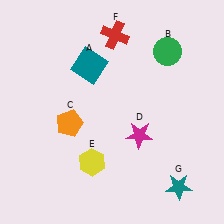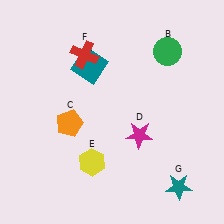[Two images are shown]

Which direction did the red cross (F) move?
The red cross (F) moved left.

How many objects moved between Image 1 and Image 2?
1 object moved between the two images.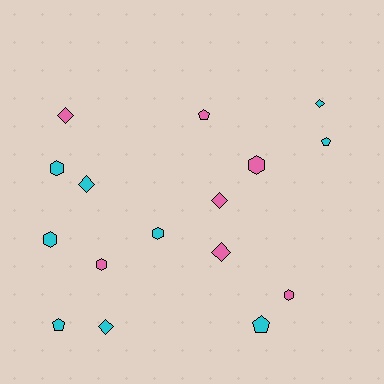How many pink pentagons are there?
There is 1 pink pentagon.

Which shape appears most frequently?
Hexagon, with 6 objects.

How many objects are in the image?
There are 16 objects.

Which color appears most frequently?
Cyan, with 9 objects.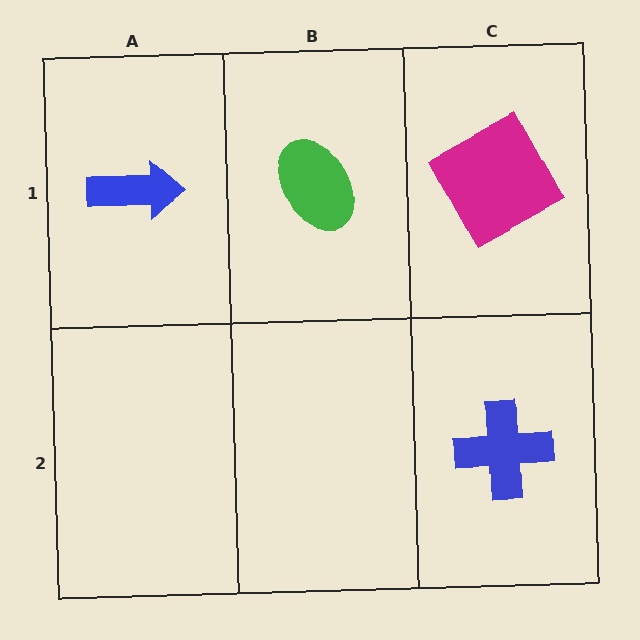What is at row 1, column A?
A blue arrow.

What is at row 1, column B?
A green ellipse.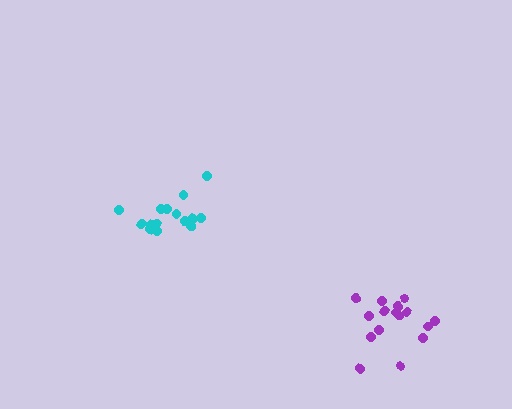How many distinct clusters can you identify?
There are 2 distinct clusters.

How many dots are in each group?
Group 1: 16 dots, Group 2: 15 dots (31 total).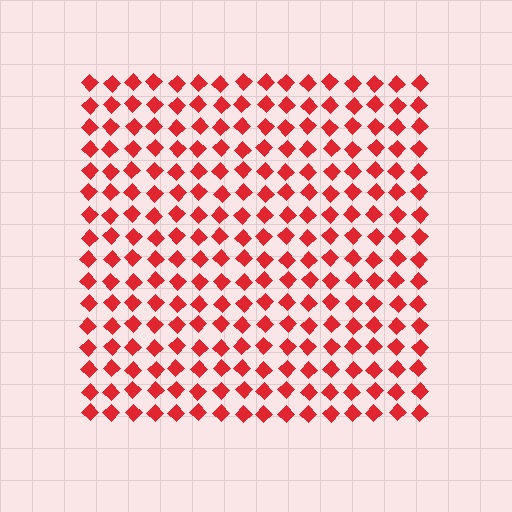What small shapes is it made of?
It is made of small diamonds.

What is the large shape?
The large shape is a square.